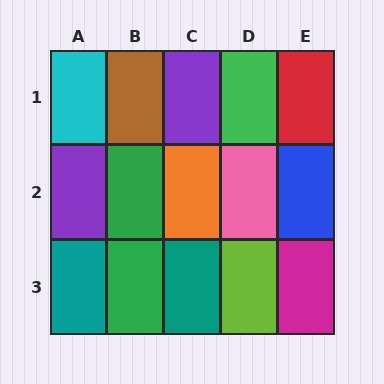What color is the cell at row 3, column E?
Magenta.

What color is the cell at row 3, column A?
Teal.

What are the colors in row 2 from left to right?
Purple, green, orange, pink, blue.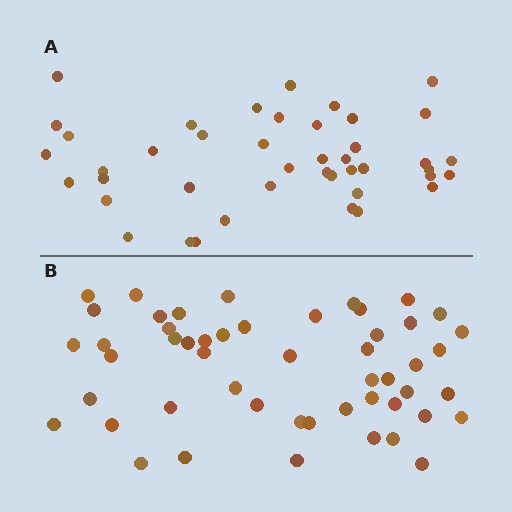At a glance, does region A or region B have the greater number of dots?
Region B (the bottom region) has more dots.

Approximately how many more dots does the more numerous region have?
Region B has roughly 8 or so more dots than region A.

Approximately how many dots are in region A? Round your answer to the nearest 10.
About 40 dots. (The exact count is 43, which rounds to 40.)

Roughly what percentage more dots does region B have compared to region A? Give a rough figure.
About 20% more.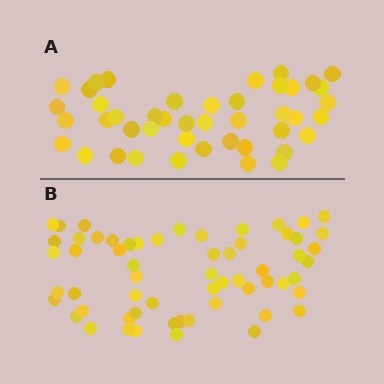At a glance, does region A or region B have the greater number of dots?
Region B (the bottom region) has more dots.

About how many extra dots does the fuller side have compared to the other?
Region B has approximately 15 more dots than region A.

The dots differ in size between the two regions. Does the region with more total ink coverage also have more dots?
No. Region A has more total ink coverage because its dots are larger, but region B actually contains more individual dots. Total area can be misleading — the number of items is what matters here.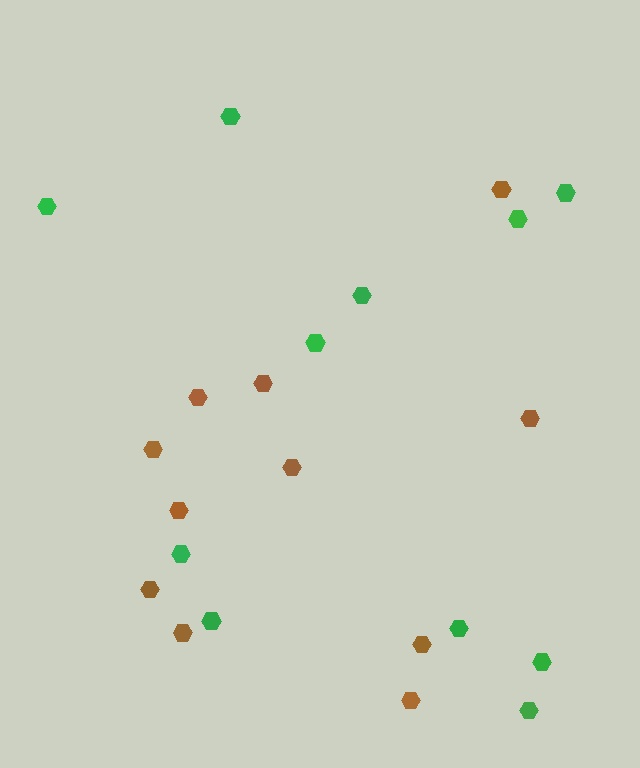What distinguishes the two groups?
There are 2 groups: one group of brown hexagons (11) and one group of green hexagons (11).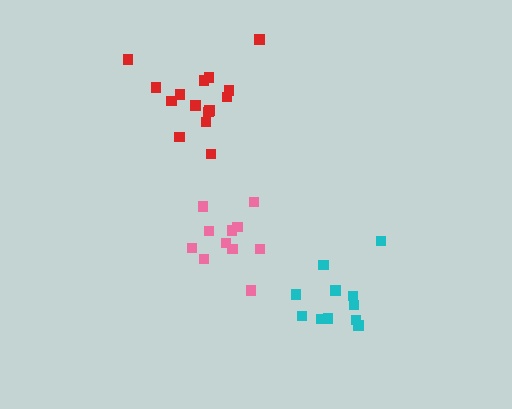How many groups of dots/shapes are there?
There are 3 groups.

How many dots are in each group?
Group 1: 15 dots, Group 2: 11 dots, Group 3: 11 dots (37 total).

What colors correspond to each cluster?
The clusters are colored: red, pink, cyan.